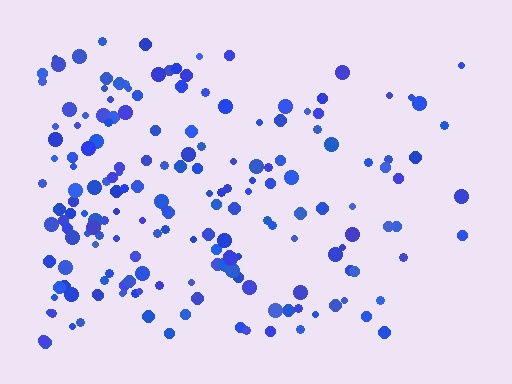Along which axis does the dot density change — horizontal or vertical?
Horizontal.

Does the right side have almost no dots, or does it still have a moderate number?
Still a moderate number, just noticeably fewer than the left.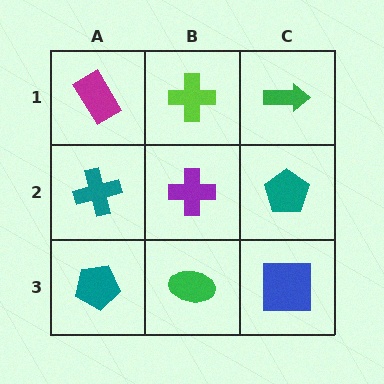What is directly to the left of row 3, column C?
A green ellipse.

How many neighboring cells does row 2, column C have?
3.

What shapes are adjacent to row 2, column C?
A green arrow (row 1, column C), a blue square (row 3, column C), a purple cross (row 2, column B).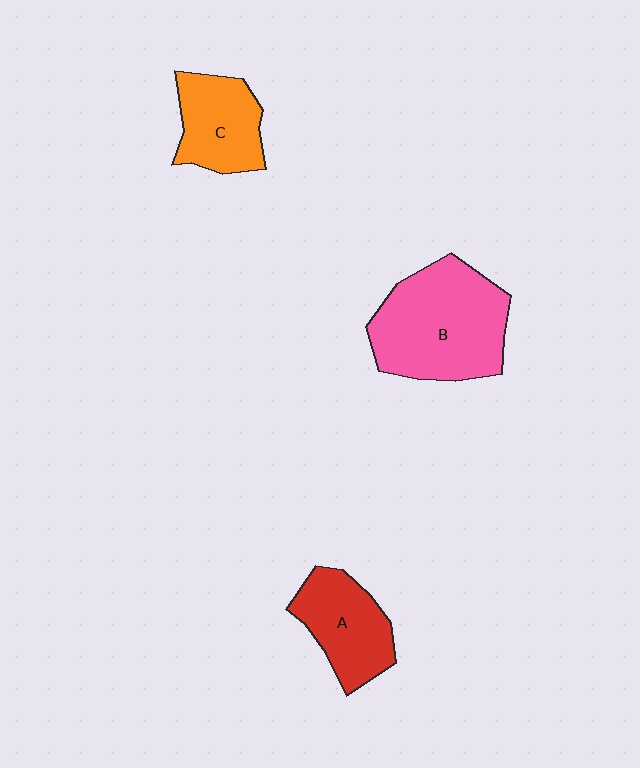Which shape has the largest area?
Shape B (pink).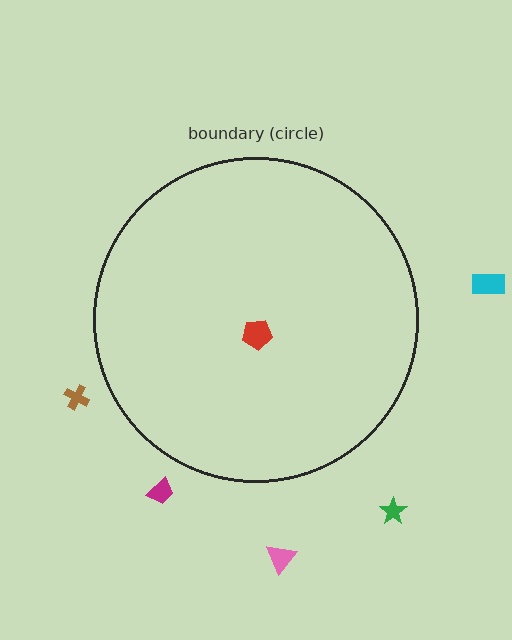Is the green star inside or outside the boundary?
Outside.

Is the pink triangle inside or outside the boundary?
Outside.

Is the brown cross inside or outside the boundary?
Outside.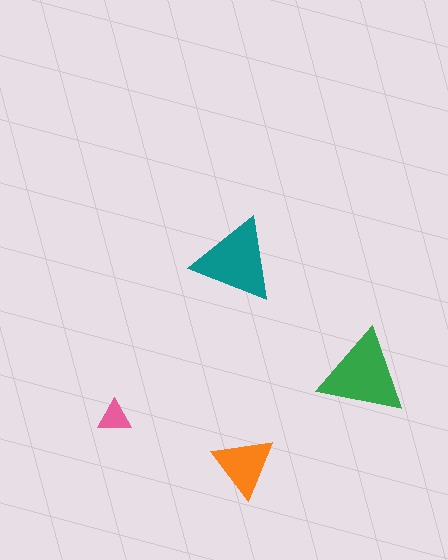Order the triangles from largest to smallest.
the green one, the teal one, the orange one, the pink one.